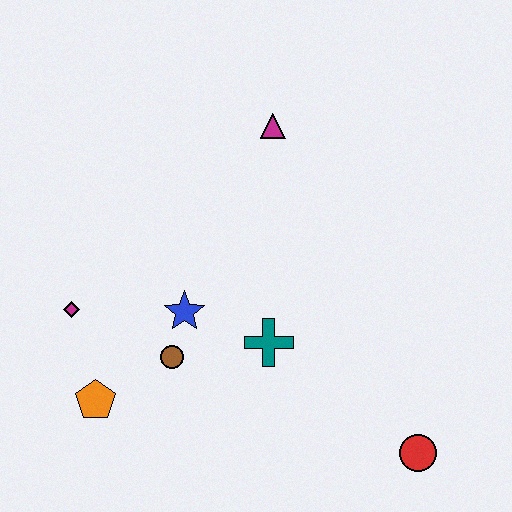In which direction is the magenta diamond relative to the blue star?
The magenta diamond is to the left of the blue star.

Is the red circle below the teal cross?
Yes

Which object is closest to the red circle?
The teal cross is closest to the red circle.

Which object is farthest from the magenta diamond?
The red circle is farthest from the magenta diamond.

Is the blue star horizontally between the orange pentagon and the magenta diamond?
No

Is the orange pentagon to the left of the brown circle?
Yes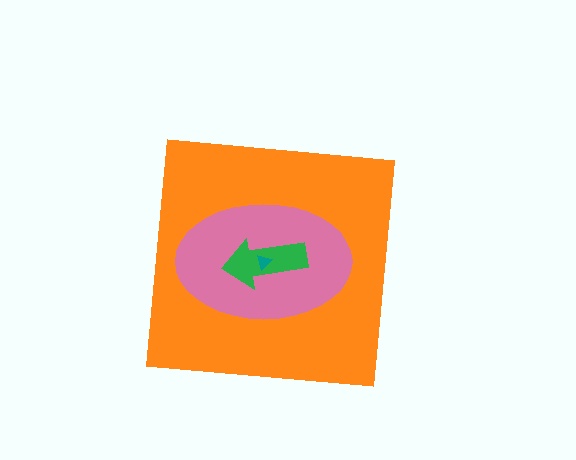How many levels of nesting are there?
4.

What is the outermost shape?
The orange square.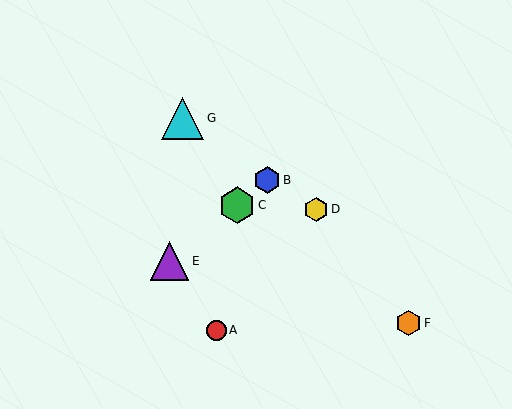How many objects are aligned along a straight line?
3 objects (B, C, E) are aligned along a straight line.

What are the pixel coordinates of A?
Object A is at (216, 330).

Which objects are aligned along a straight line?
Objects B, C, E are aligned along a straight line.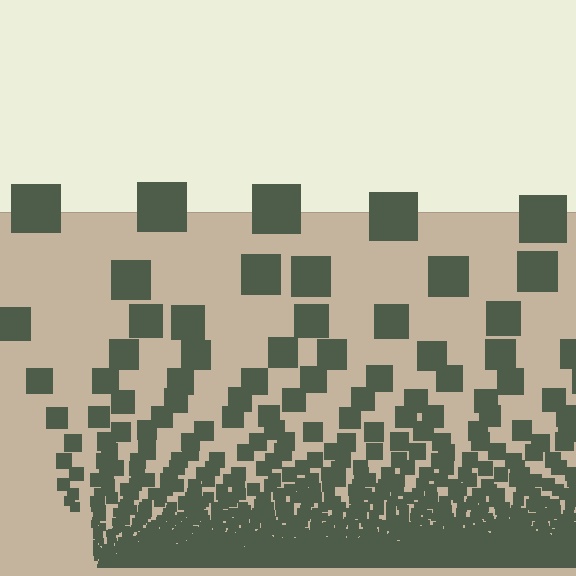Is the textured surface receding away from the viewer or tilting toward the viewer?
The surface appears to tilt toward the viewer. Texture elements get larger and sparser toward the top.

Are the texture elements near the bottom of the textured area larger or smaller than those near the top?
Smaller. The gradient is inverted — elements near the bottom are smaller and denser.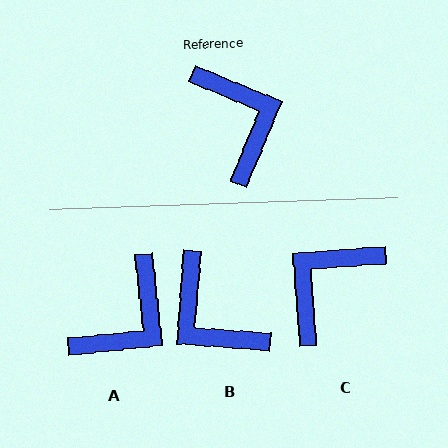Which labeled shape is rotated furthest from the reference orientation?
B, about 162 degrees away.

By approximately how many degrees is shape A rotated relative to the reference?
Approximately 61 degrees clockwise.